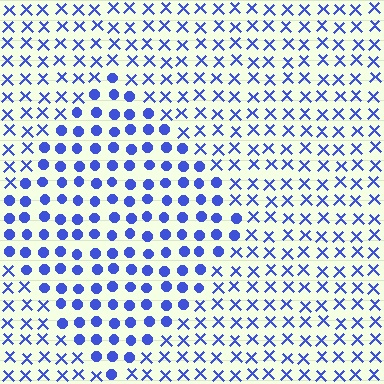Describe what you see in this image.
The image is filled with small blue elements arranged in a uniform grid. A diamond-shaped region contains circles, while the surrounding area contains X marks. The boundary is defined purely by the change in element shape.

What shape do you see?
I see a diamond.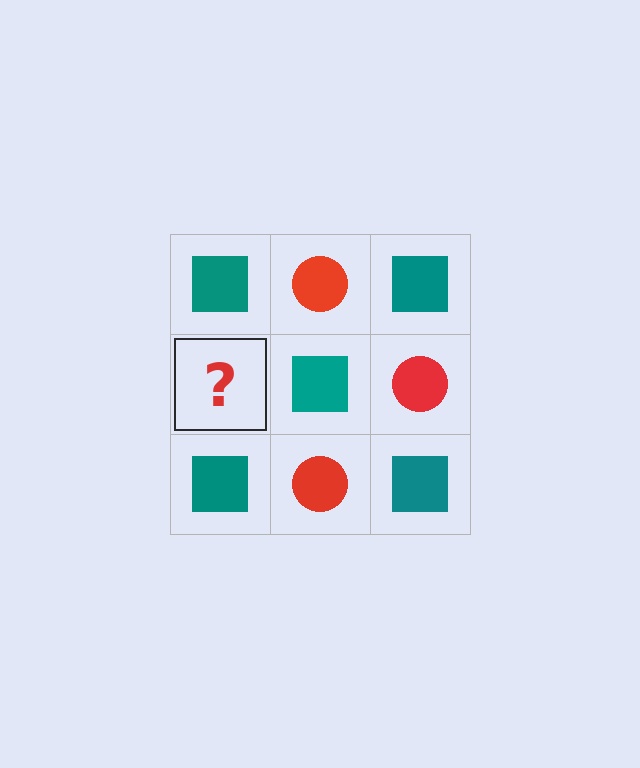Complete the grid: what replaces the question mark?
The question mark should be replaced with a red circle.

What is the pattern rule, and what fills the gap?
The rule is that it alternates teal square and red circle in a checkerboard pattern. The gap should be filled with a red circle.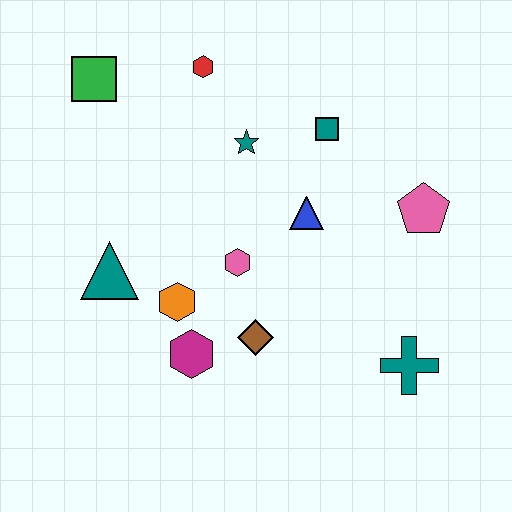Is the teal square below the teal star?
No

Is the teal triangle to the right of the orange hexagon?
No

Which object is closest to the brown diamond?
The magenta hexagon is closest to the brown diamond.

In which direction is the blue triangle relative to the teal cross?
The blue triangle is above the teal cross.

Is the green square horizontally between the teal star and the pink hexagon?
No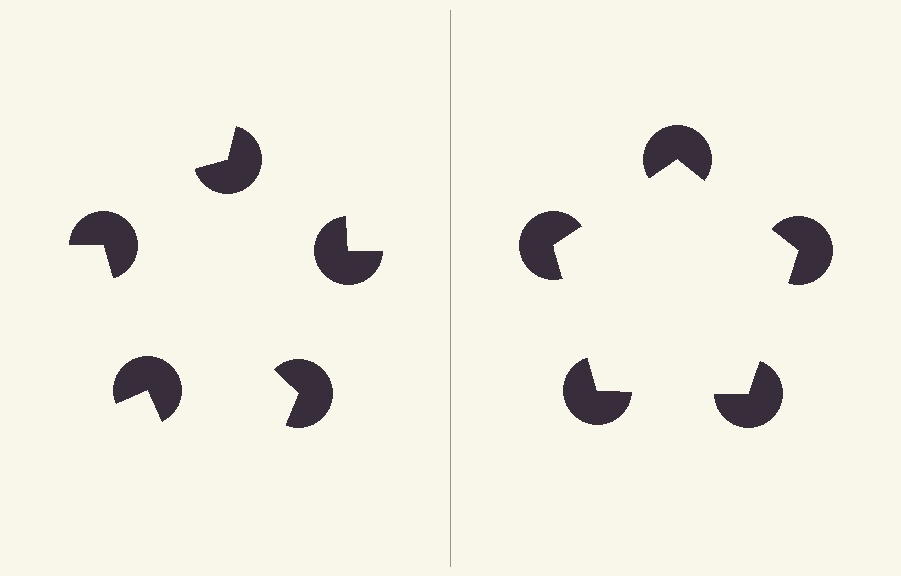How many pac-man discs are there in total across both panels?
10 — 5 on each side.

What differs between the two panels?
The pac-man discs are positioned identically on both sides; only the wedge orientations differ. On the right they align to a pentagon; on the left they are misaligned.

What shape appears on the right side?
An illusory pentagon.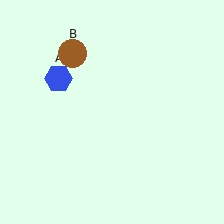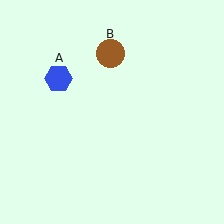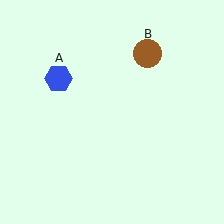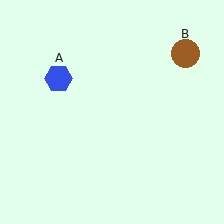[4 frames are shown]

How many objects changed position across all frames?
1 object changed position: brown circle (object B).